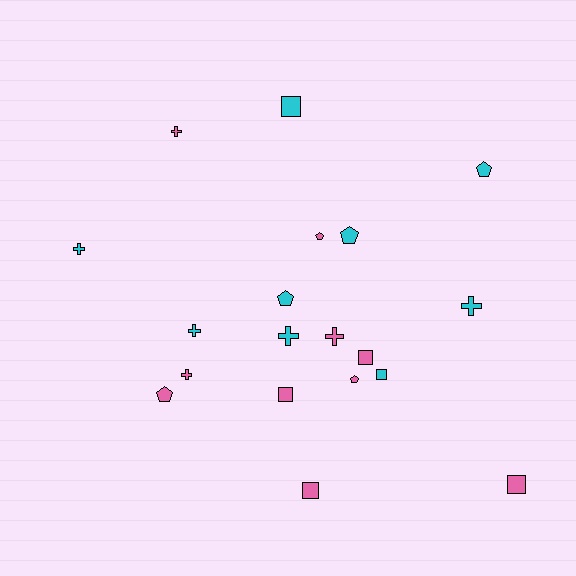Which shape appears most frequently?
Cross, with 7 objects.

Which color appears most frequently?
Pink, with 10 objects.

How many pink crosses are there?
There are 3 pink crosses.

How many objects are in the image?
There are 19 objects.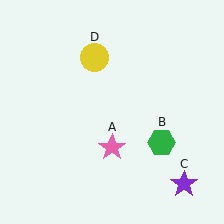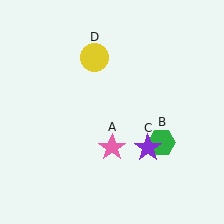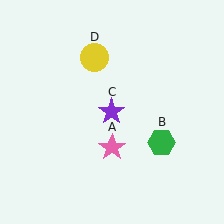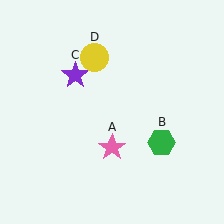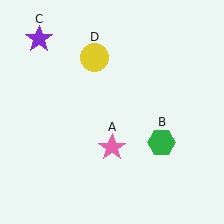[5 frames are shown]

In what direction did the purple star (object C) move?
The purple star (object C) moved up and to the left.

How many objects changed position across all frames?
1 object changed position: purple star (object C).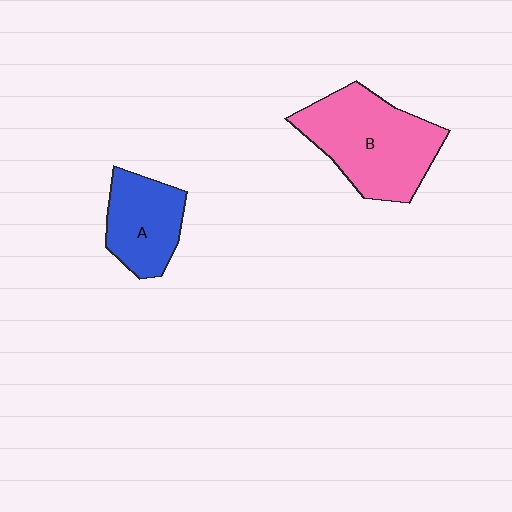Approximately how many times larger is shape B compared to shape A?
Approximately 1.6 times.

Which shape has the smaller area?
Shape A (blue).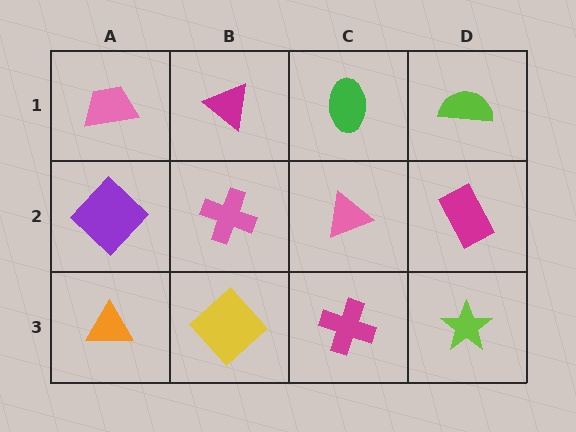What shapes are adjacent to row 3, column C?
A pink triangle (row 2, column C), a yellow diamond (row 3, column B), a lime star (row 3, column D).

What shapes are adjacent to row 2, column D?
A lime semicircle (row 1, column D), a lime star (row 3, column D), a pink triangle (row 2, column C).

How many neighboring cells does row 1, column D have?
2.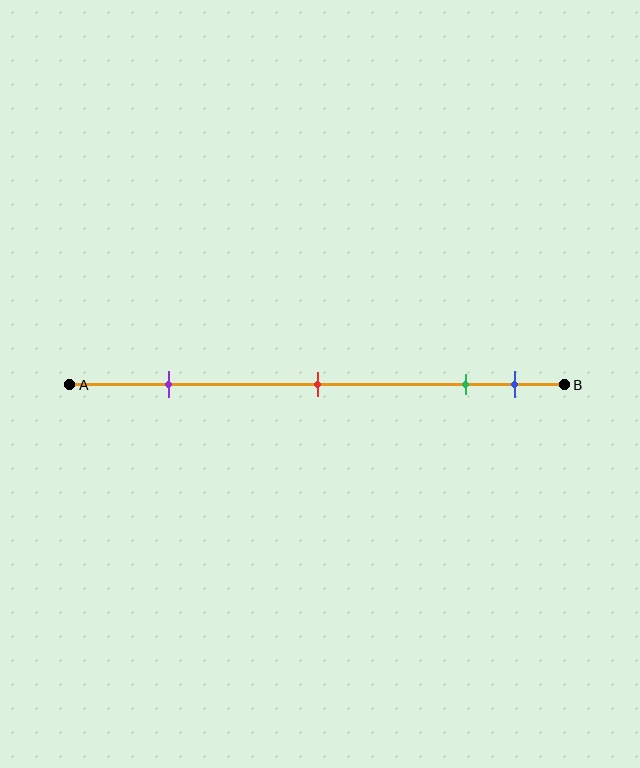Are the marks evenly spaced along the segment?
No, the marks are not evenly spaced.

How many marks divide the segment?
There are 4 marks dividing the segment.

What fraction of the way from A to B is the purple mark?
The purple mark is approximately 20% (0.2) of the way from A to B.